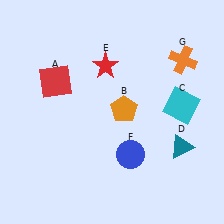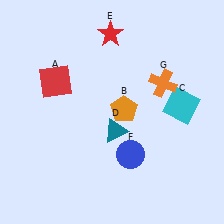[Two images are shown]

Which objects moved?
The objects that moved are: the teal triangle (D), the red star (E), the orange cross (G).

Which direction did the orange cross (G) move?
The orange cross (G) moved down.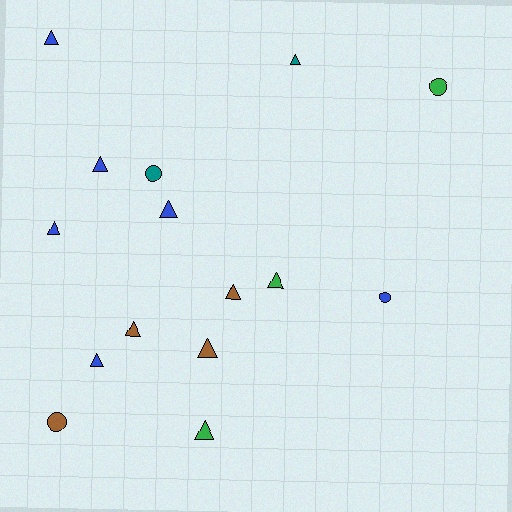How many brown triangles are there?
There are 3 brown triangles.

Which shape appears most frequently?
Triangle, with 11 objects.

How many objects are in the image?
There are 15 objects.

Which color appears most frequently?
Blue, with 6 objects.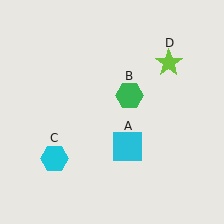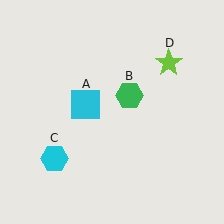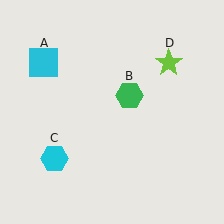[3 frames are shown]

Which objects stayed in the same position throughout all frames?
Green hexagon (object B) and cyan hexagon (object C) and lime star (object D) remained stationary.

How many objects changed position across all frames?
1 object changed position: cyan square (object A).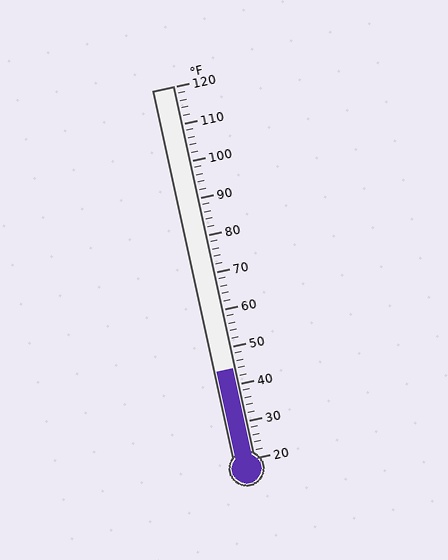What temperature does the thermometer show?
The thermometer shows approximately 44°F.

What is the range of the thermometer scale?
The thermometer scale ranges from 20°F to 120°F.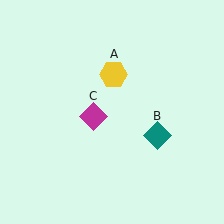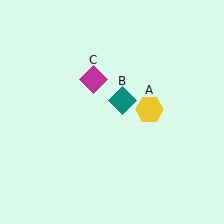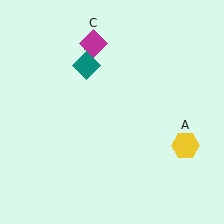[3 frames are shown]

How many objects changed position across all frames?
3 objects changed position: yellow hexagon (object A), teal diamond (object B), magenta diamond (object C).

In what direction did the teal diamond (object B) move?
The teal diamond (object B) moved up and to the left.